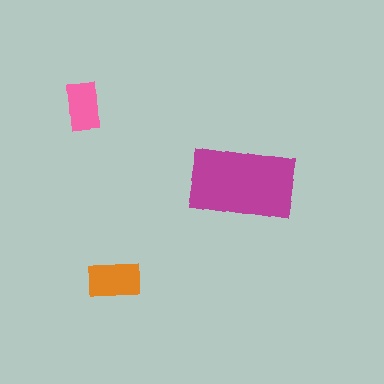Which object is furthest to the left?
The pink rectangle is leftmost.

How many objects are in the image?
There are 3 objects in the image.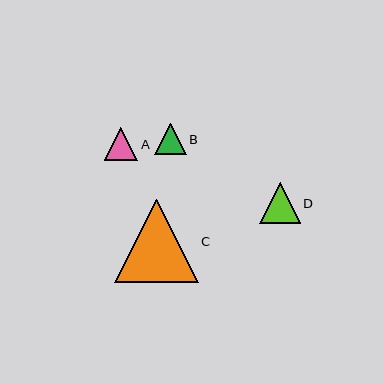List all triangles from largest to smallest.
From largest to smallest: C, D, A, B.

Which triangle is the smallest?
Triangle B is the smallest with a size of approximately 32 pixels.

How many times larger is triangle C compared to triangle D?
Triangle C is approximately 2.1 times the size of triangle D.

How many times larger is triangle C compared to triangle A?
Triangle C is approximately 2.5 times the size of triangle A.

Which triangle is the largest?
Triangle C is the largest with a size of approximately 84 pixels.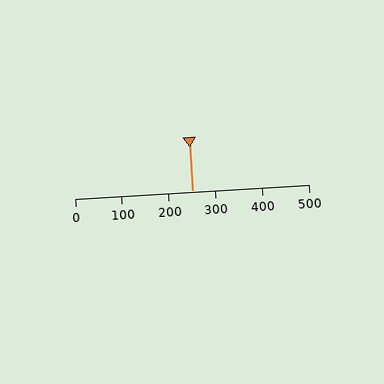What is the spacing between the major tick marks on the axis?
The major ticks are spaced 100 apart.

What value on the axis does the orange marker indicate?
The marker indicates approximately 250.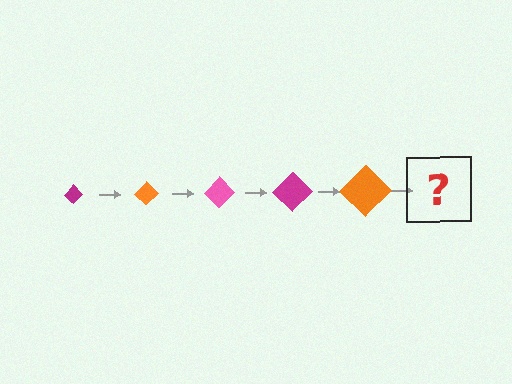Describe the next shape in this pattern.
It should be a pink diamond, larger than the previous one.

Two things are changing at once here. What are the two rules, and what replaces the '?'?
The two rules are that the diamond grows larger each step and the color cycles through magenta, orange, and pink. The '?' should be a pink diamond, larger than the previous one.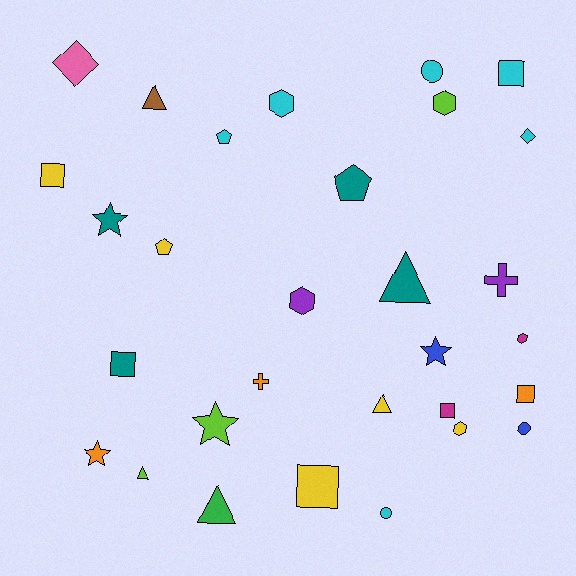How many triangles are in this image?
There are 5 triangles.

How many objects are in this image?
There are 30 objects.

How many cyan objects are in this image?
There are 6 cyan objects.